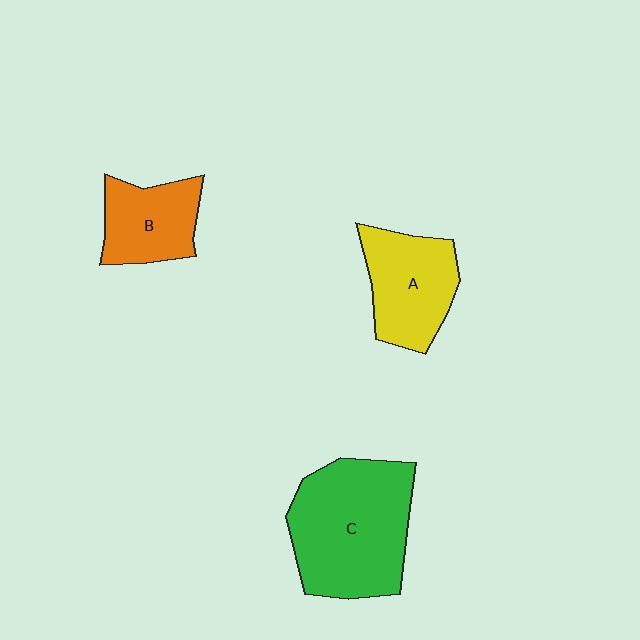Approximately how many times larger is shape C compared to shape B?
Approximately 2.0 times.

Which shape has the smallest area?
Shape B (orange).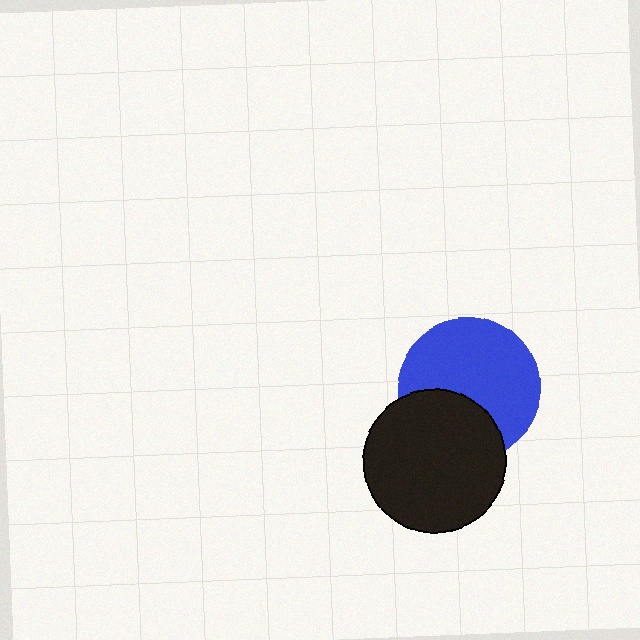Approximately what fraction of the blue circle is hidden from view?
Roughly 33% of the blue circle is hidden behind the black circle.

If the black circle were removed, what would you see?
You would see the complete blue circle.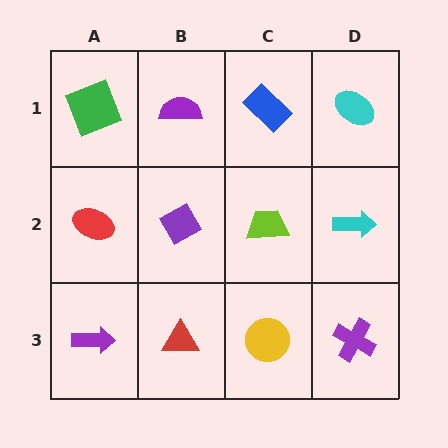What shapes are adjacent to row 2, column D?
A cyan ellipse (row 1, column D), a purple cross (row 3, column D), a lime trapezoid (row 2, column C).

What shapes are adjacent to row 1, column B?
A purple diamond (row 2, column B), a green square (row 1, column A), a blue rectangle (row 1, column C).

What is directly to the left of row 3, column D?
A yellow circle.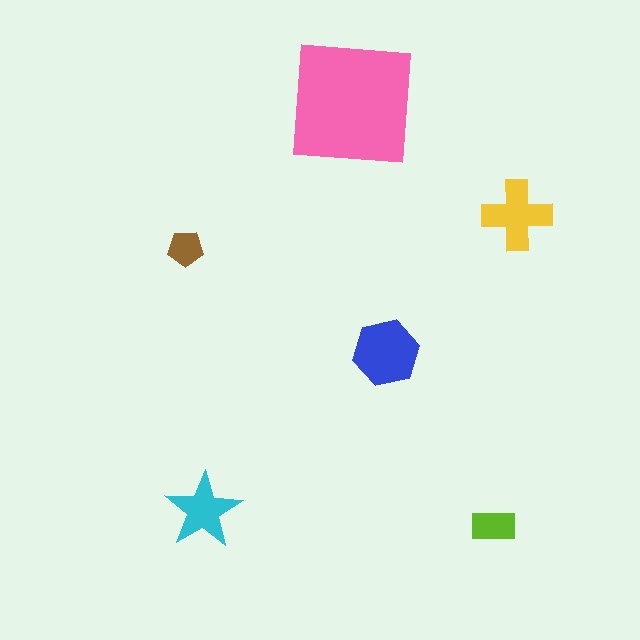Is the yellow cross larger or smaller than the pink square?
Smaller.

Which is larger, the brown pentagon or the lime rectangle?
The lime rectangle.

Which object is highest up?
The pink square is topmost.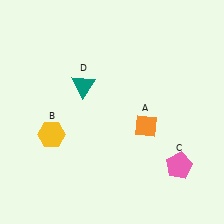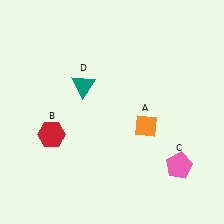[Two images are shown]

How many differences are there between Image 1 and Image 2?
There is 1 difference between the two images.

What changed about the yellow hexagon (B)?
In Image 1, B is yellow. In Image 2, it changed to red.